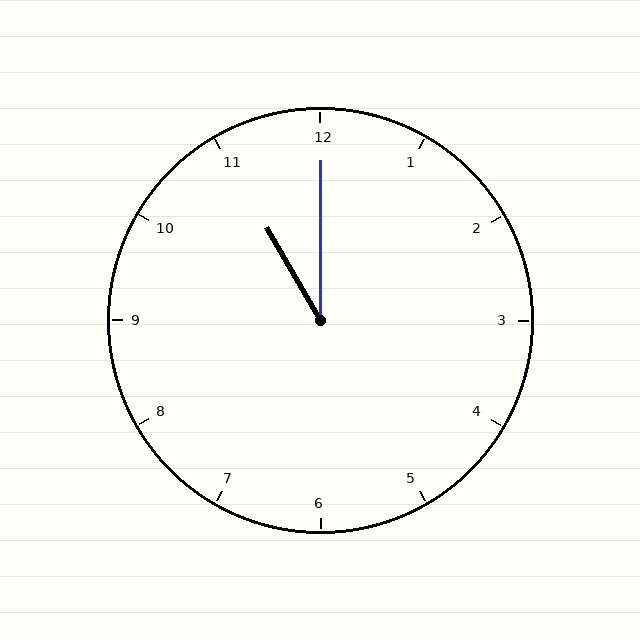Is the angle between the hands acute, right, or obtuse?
It is acute.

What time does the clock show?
11:00.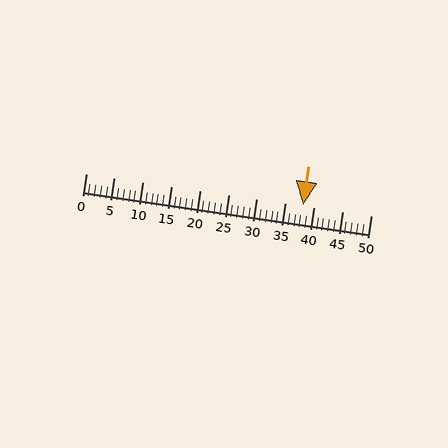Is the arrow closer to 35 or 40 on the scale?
The arrow is closer to 40.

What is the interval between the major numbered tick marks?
The major tick marks are spaced 5 units apart.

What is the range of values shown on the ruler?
The ruler shows values from 0 to 50.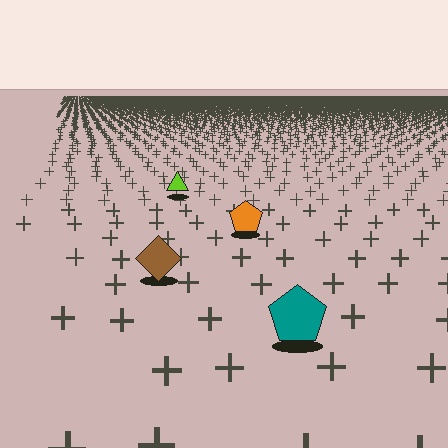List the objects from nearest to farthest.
From nearest to farthest: the teal pentagon, the brown diamond, the orange pentagon, the lime triangle.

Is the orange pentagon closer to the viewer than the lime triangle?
Yes. The orange pentagon is closer — you can tell from the texture gradient: the ground texture is coarser near it.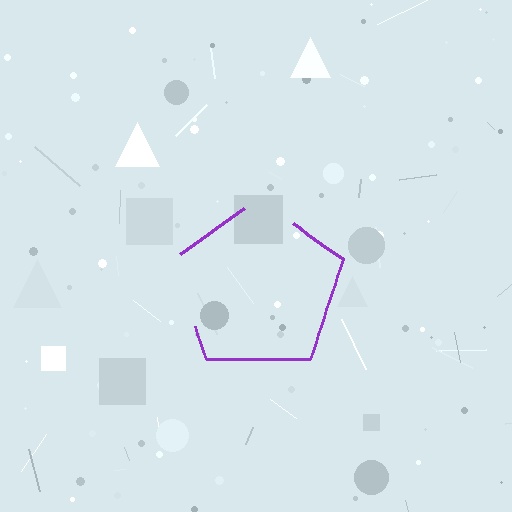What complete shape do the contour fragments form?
The contour fragments form a pentagon.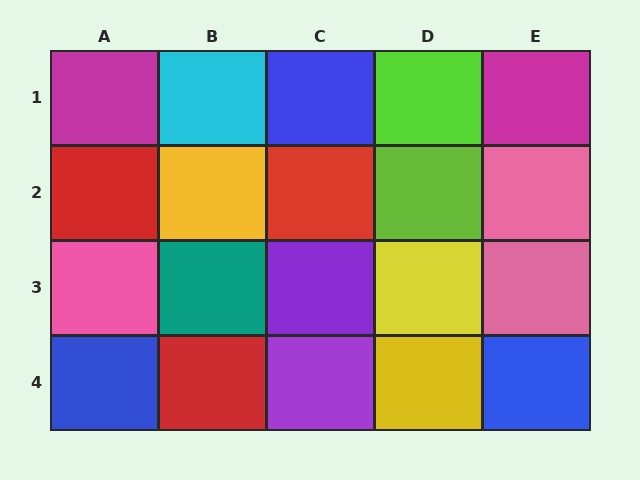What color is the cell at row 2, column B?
Yellow.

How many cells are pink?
3 cells are pink.